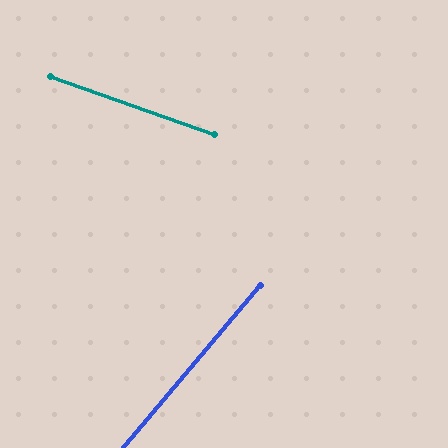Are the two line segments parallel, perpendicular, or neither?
Neither parallel nor perpendicular — they differ by about 69°.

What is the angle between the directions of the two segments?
Approximately 69 degrees.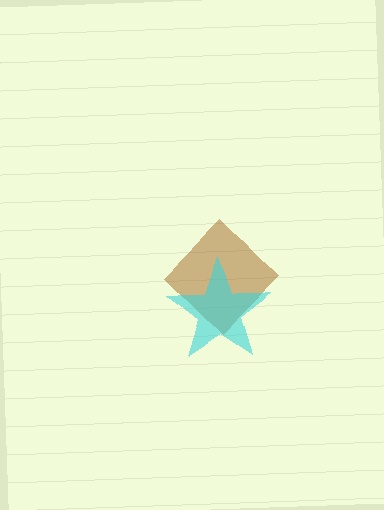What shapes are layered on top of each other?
The layered shapes are: a brown diamond, a cyan star.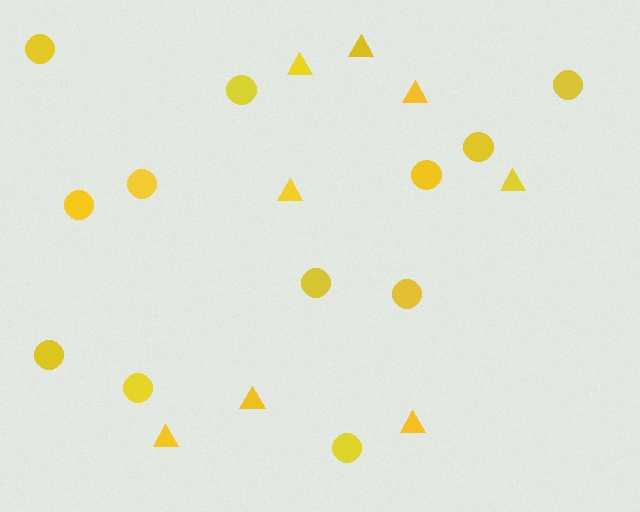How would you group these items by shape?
There are 2 groups: one group of triangles (8) and one group of circles (12).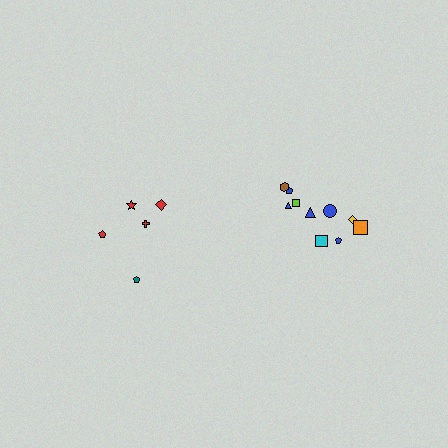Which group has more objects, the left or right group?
The right group.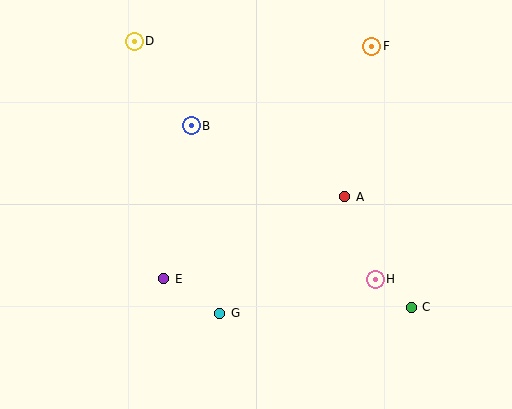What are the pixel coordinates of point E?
Point E is at (164, 279).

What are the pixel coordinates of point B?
Point B is at (191, 126).